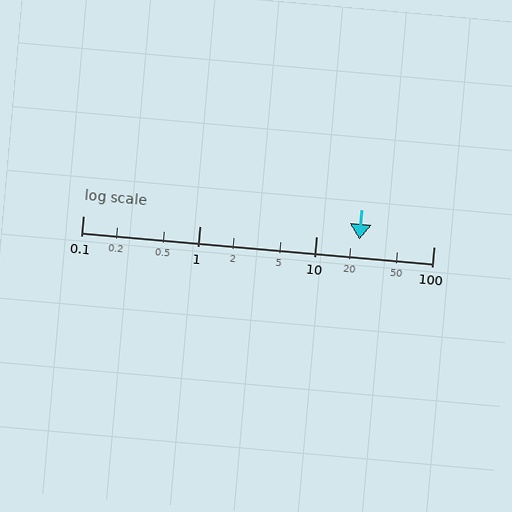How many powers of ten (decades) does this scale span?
The scale spans 3 decades, from 0.1 to 100.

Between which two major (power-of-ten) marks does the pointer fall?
The pointer is between 10 and 100.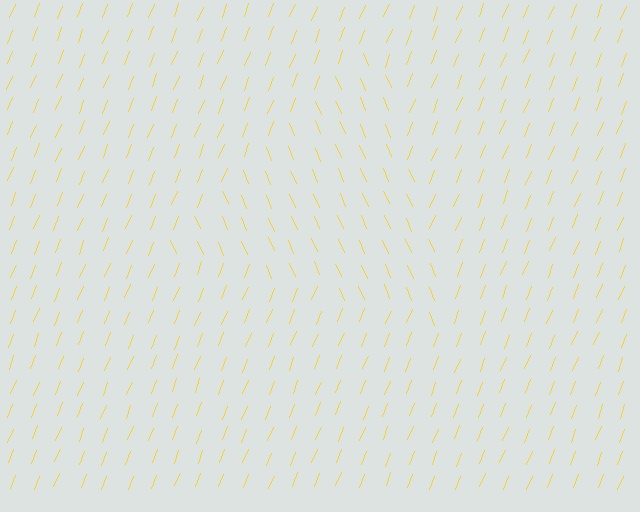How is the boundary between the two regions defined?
The boundary is defined purely by a change in line orientation (approximately 45 degrees difference). All lines are the same color and thickness.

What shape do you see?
I see a triangle.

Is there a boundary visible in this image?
Yes, there is a texture boundary formed by a change in line orientation.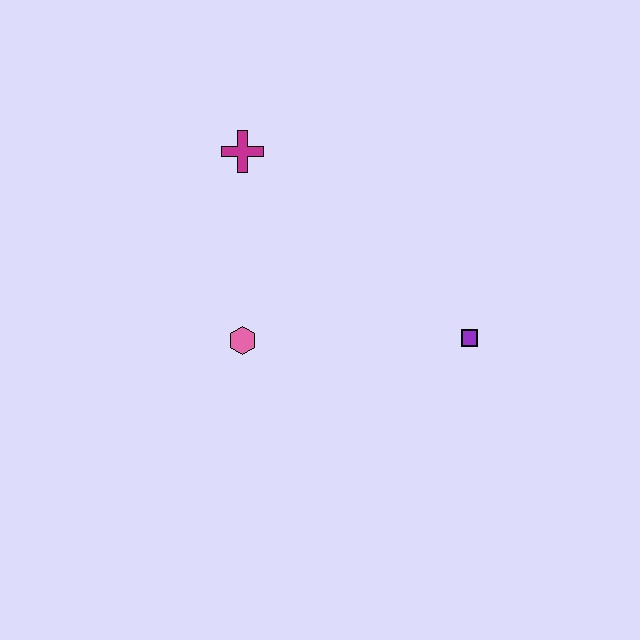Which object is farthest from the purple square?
The magenta cross is farthest from the purple square.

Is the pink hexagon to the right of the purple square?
No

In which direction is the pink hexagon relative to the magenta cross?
The pink hexagon is below the magenta cross.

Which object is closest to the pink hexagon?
The magenta cross is closest to the pink hexagon.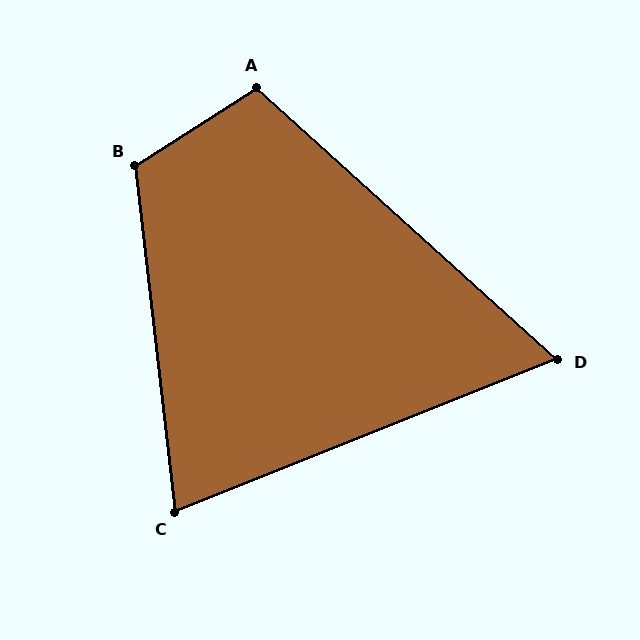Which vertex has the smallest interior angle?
D, at approximately 64 degrees.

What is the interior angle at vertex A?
Approximately 105 degrees (obtuse).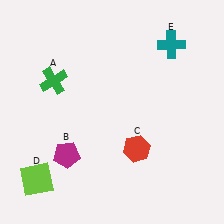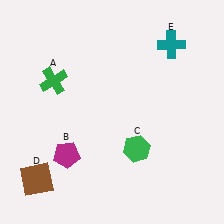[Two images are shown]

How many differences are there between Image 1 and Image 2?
There are 2 differences between the two images.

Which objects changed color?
C changed from red to green. D changed from lime to brown.